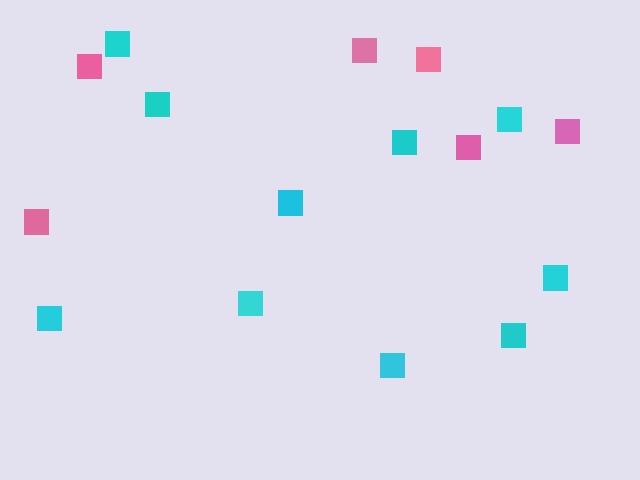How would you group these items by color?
There are 2 groups: one group of cyan squares (10) and one group of pink squares (6).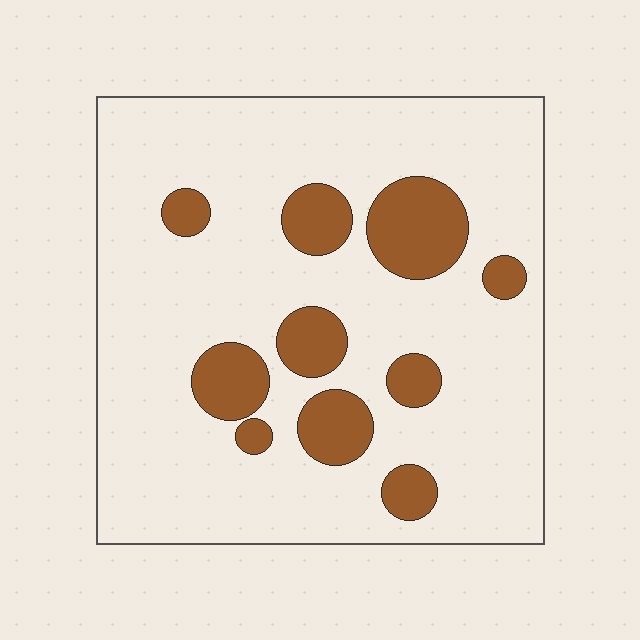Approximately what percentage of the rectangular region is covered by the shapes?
Approximately 20%.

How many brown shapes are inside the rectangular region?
10.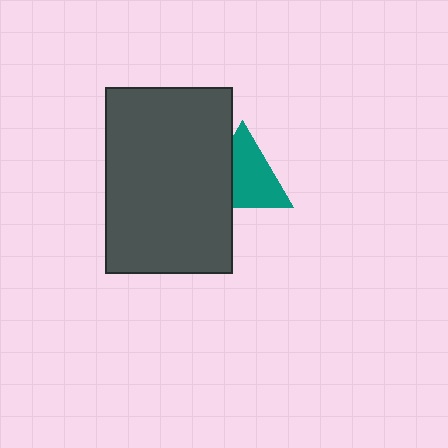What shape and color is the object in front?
The object in front is a dark gray rectangle.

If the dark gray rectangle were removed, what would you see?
You would see the complete teal triangle.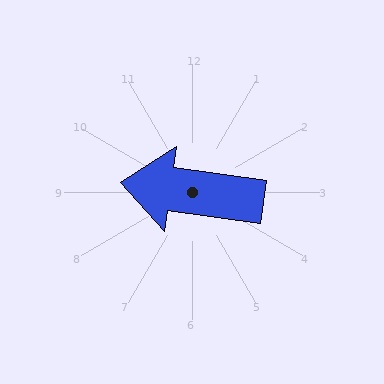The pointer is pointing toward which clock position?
Roughly 9 o'clock.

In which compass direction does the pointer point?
West.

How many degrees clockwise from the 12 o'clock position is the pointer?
Approximately 278 degrees.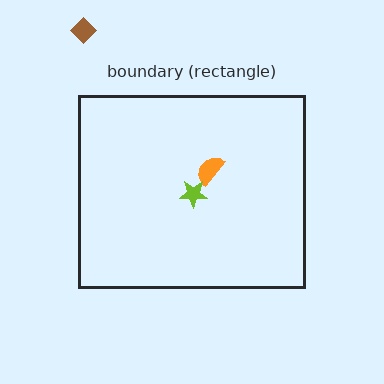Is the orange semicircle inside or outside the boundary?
Inside.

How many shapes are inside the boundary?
2 inside, 1 outside.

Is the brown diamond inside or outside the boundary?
Outside.